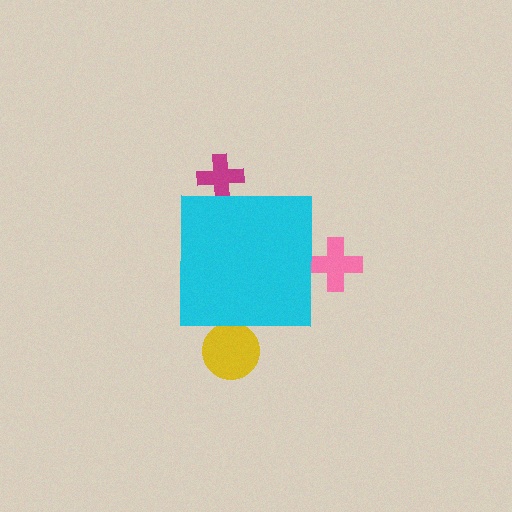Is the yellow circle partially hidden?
Yes, the yellow circle is partially hidden behind the cyan square.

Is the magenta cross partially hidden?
Yes, the magenta cross is partially hidden behind the cyan square.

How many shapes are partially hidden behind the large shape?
3 shapes are partially hidden.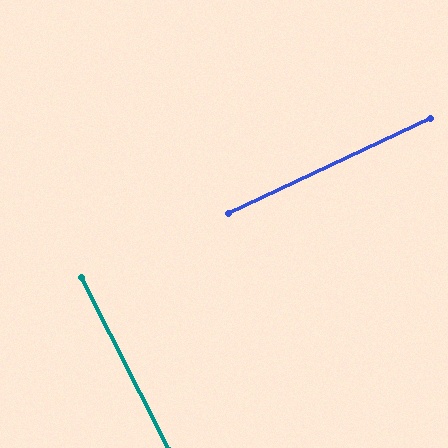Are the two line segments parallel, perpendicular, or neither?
Perpendicular — they meet at approximately 88°.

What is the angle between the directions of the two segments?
Approximately 88 degrees.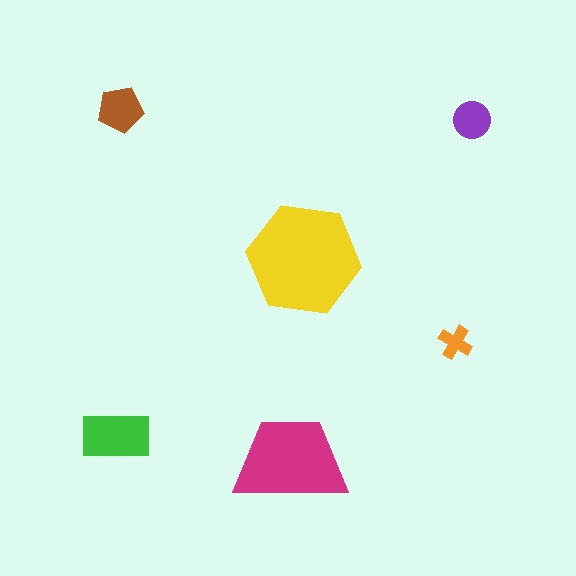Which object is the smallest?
The orange cross.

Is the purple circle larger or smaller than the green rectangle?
Smaller.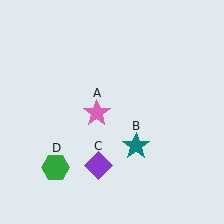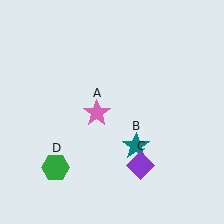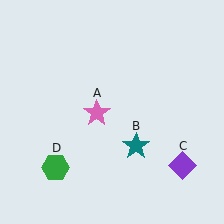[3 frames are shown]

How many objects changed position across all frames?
1 object changed position: purple diamond (object C).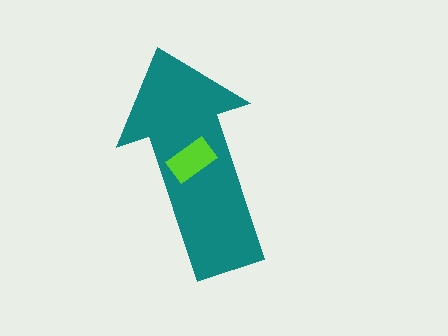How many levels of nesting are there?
2.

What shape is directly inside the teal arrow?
The lime rectangle.